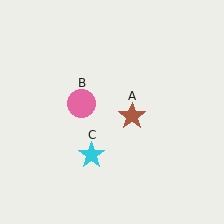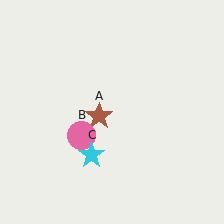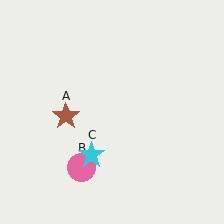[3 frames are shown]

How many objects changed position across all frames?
2 objects changed position: brown star (object A), pink circle (object B).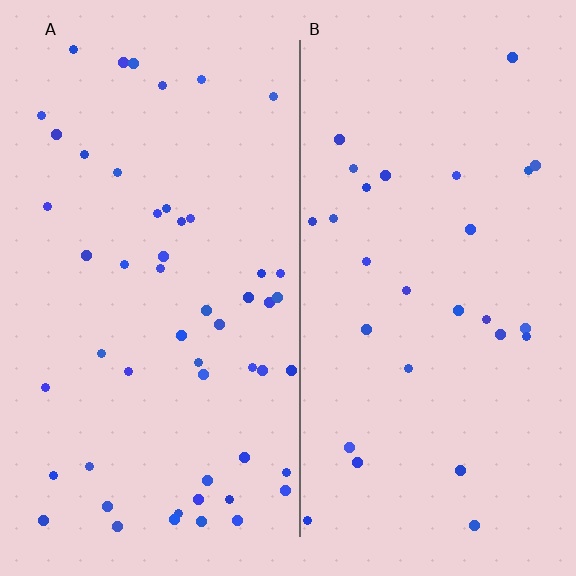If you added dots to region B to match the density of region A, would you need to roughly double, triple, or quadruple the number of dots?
Approximately double.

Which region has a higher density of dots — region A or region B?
A (the left).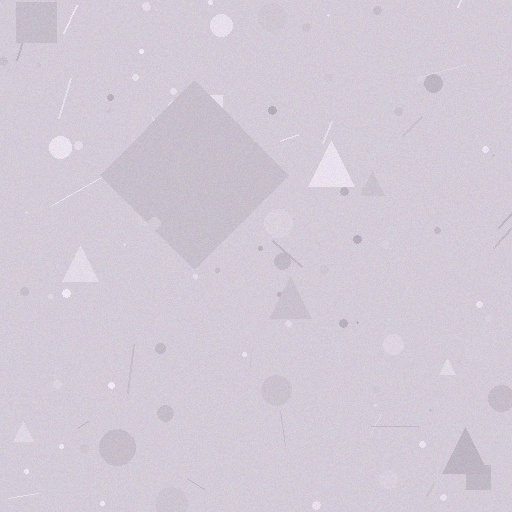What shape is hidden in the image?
A diamond is hidden in the image.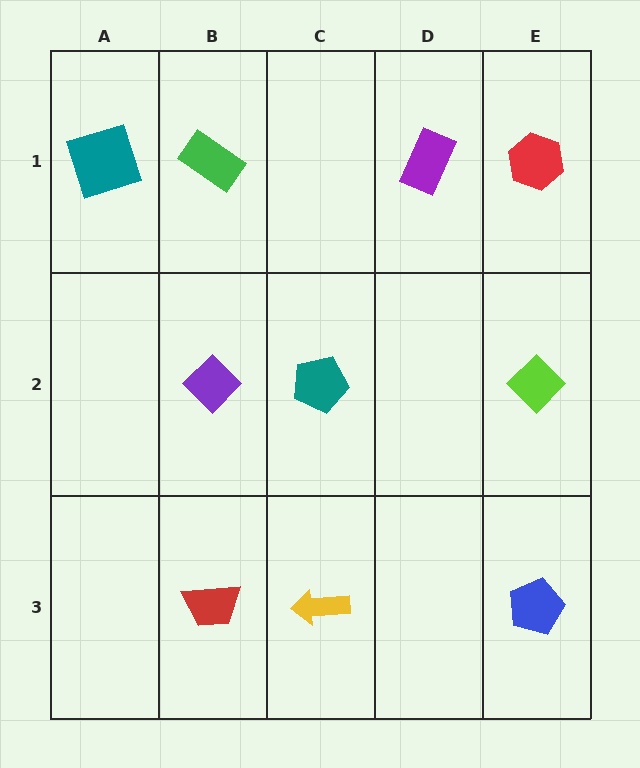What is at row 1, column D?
A purple rectangle.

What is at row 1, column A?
A teal square.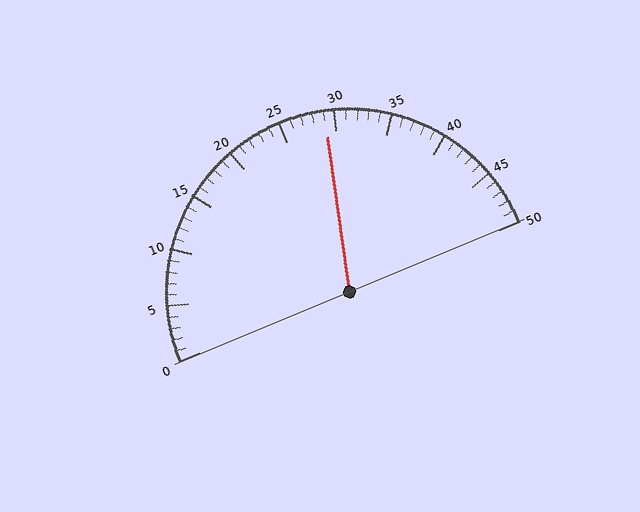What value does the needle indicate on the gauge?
The needle indicates approximately 29.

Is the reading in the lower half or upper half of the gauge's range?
The reading is in the upper half of the range (0 to 50).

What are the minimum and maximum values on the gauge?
The gauge ranges from 0 to 50.